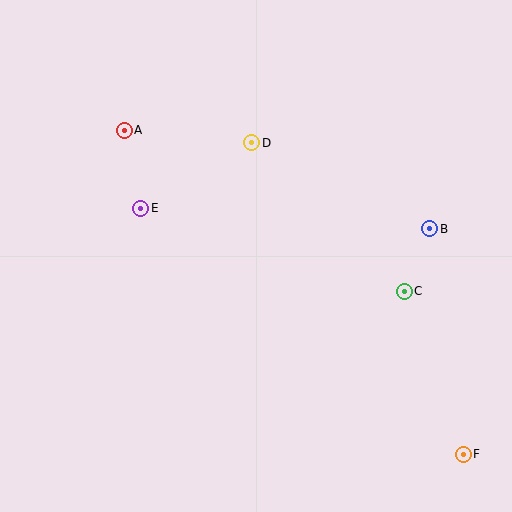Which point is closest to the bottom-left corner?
Point E is closest to the bottom-left corner.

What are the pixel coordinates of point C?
Point C is at (404, 291).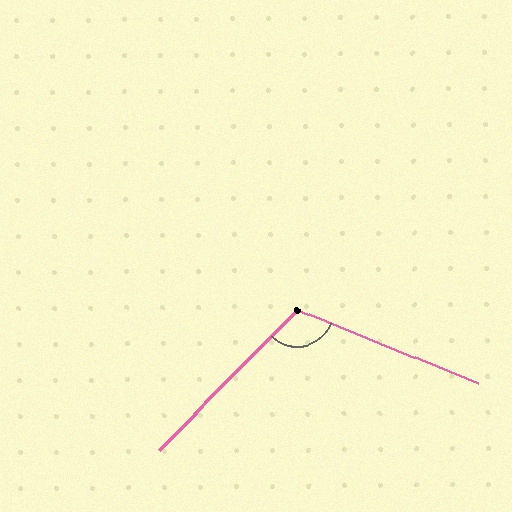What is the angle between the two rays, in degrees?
Approximately 113 degrees.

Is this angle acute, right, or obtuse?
It is obtuse.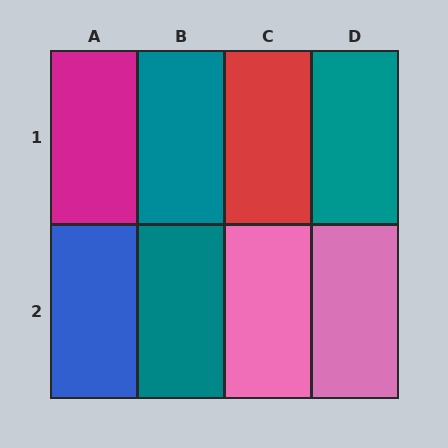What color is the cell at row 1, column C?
Red.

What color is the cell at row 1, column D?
Teal.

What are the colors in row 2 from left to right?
Blue, teal, pink, pink.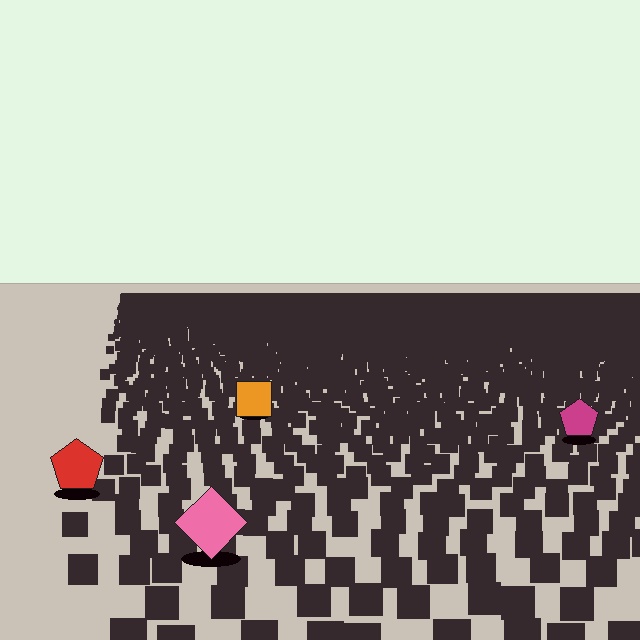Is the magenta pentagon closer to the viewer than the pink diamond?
No. The pink diamond is closer — you can tell from the texture gradient: the ground texture is coarser near it.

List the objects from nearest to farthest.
From nearest to farthest: the pink diamond, the red pentagon, the magenta pentagon, the orange square.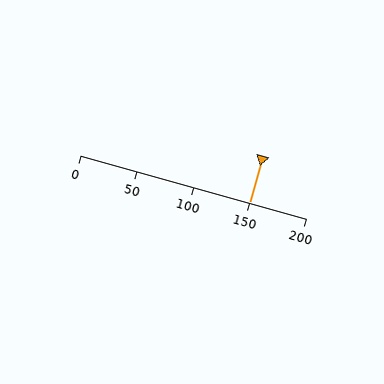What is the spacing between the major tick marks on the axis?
The major ticks are spaced 50 apart.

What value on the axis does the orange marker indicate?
The marker indicates approximately 150.